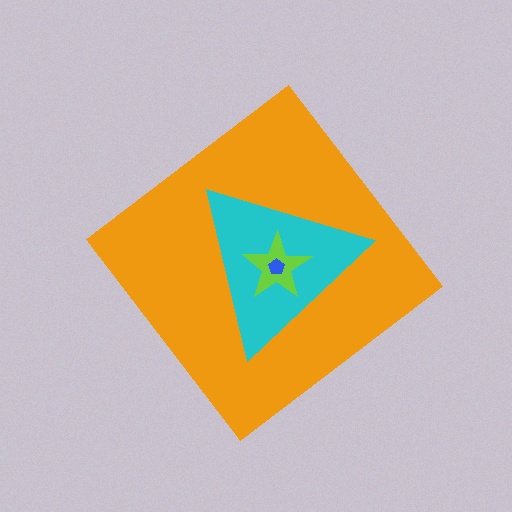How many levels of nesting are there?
4.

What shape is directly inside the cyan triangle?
The lime star.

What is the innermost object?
The blue pentagon.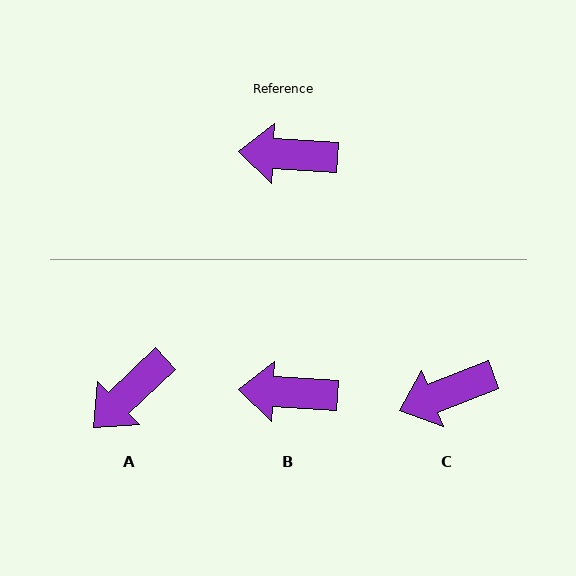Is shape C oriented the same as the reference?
No, it is off by about 24 degrees.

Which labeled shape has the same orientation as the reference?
B.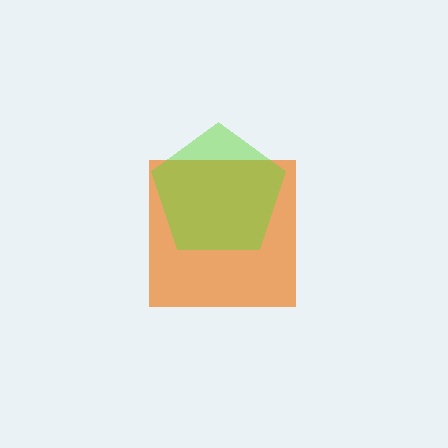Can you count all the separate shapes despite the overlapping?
Yes, there are 2 separate shapes.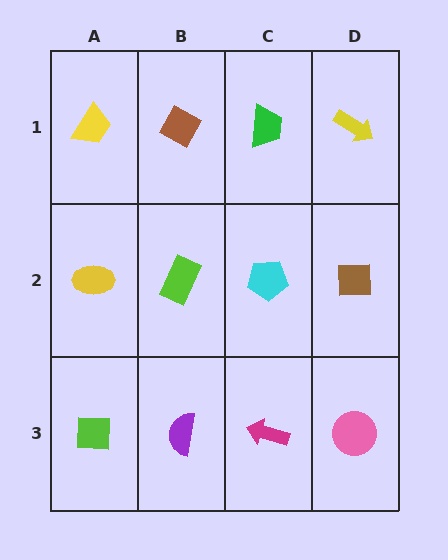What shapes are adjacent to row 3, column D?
A brown square (row 2, column D), a magenta arrow (row 3, column C).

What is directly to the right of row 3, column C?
A pink circle.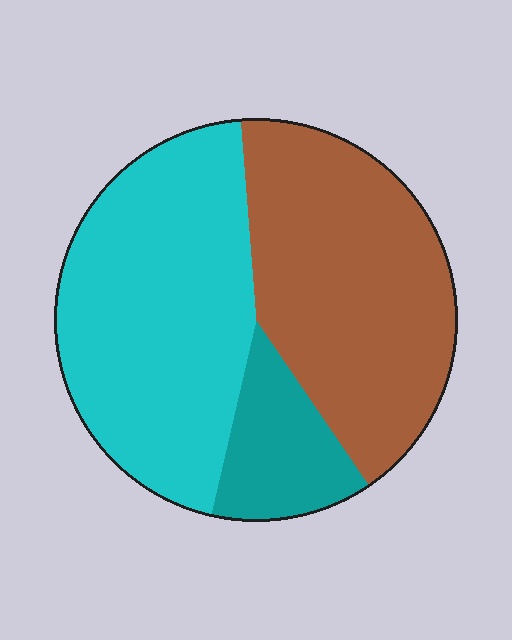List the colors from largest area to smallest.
From largest to smallest: cyan, brown, teal.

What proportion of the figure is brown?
Brown takes up between a quarter and a half of the figure.